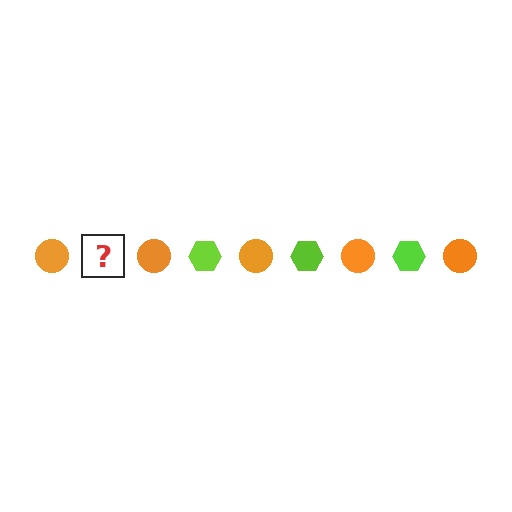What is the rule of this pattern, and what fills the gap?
The rule is that the pattern alternates between orange circle and lime hexagon. The gap should be filled with a lime hexagon.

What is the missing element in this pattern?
The missing element is a lime hexagon.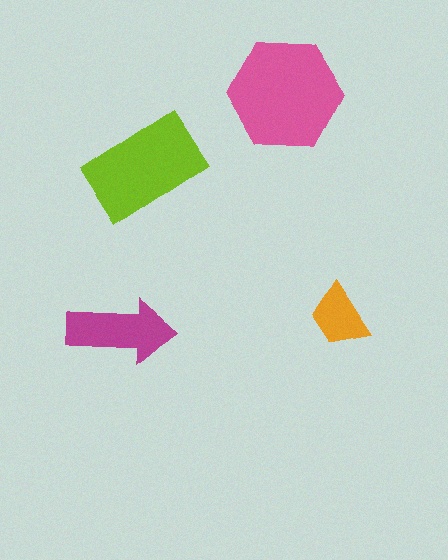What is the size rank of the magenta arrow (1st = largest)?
3rd.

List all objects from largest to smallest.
The pink hexagon, the lime rectangle, the magenta arrow, the orange trapezoid.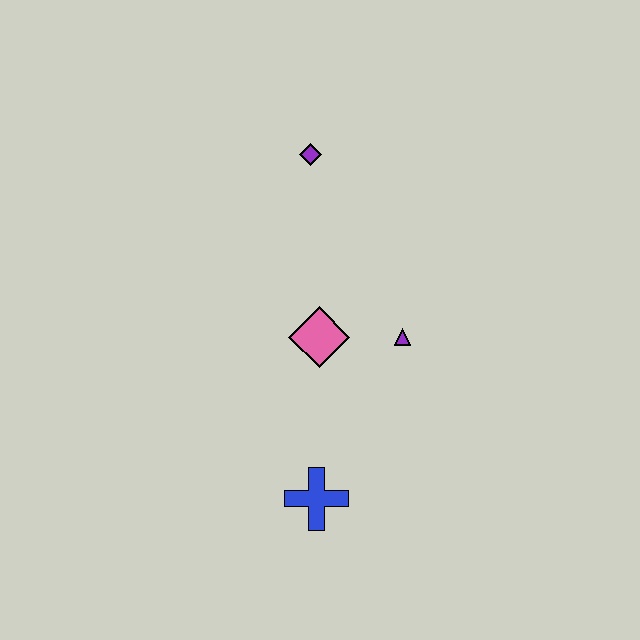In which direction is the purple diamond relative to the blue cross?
The purple diamond is above the blue cross.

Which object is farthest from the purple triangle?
The purple diamond is farthest from the purple triangle.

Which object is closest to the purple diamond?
The pink diamond is closest to the purple diamond.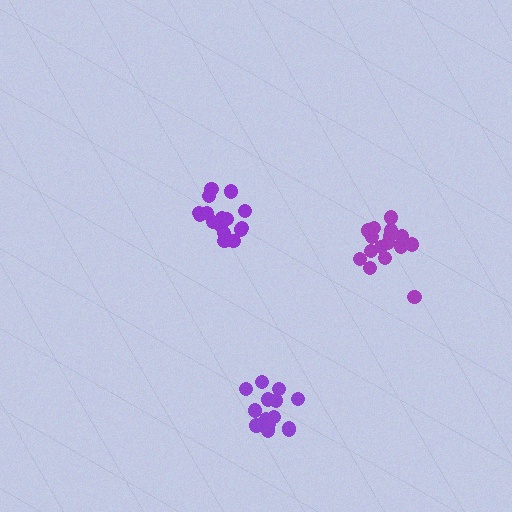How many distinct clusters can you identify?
There are 3 distinct clusters.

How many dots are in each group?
Group 1: 16 dots, Group 2: 17 dots, Group 3: 14 dots (47 total).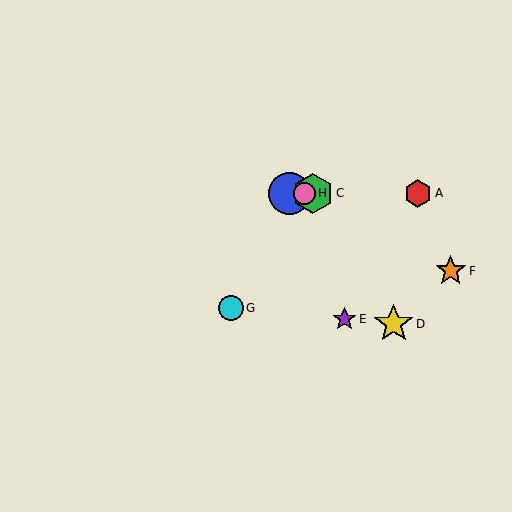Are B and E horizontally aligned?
No, B is at y≈193 and E is at y≈319.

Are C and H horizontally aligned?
Yes, both are at y≈193.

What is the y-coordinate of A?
Object A is at y≈193.